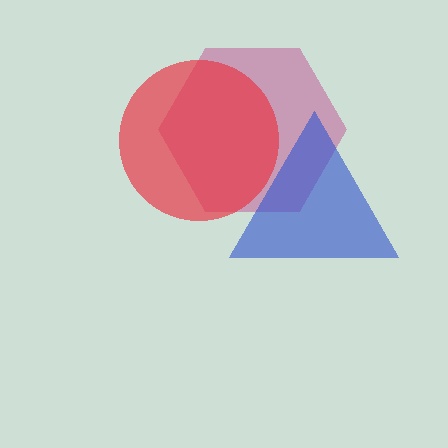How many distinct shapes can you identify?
There are 3 distinct shapes: a magenta hexagon, a blue triangle, a red circle.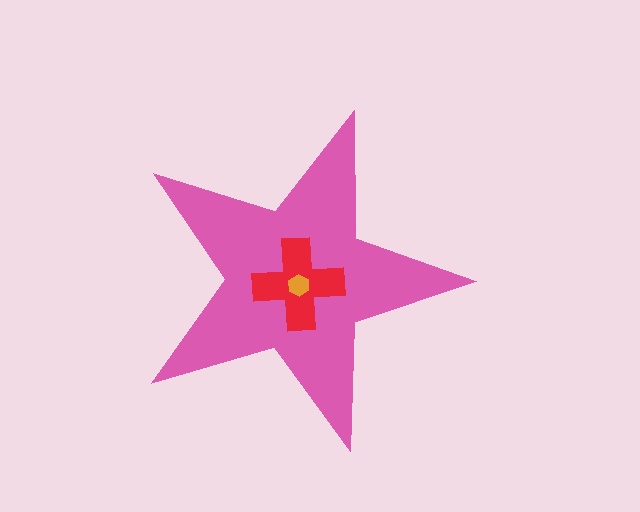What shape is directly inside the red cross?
The orange hexagon.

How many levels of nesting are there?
3.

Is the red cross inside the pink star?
Yes.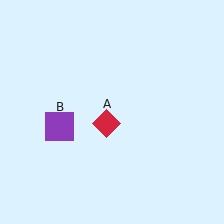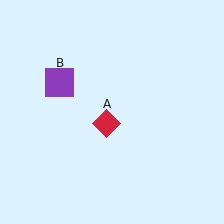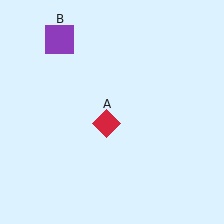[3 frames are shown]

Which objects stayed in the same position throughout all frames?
Red diamond (object A) remained stationary.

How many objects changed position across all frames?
1 object changed position: purple square (object B).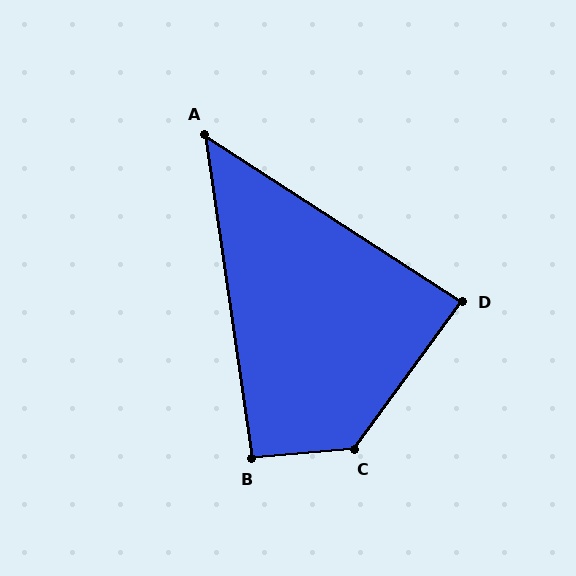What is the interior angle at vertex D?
Approximately 87 degrees (approximately right).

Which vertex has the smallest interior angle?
A, at approximately 49 degrees.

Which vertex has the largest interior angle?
C, at approximately 131 degrees.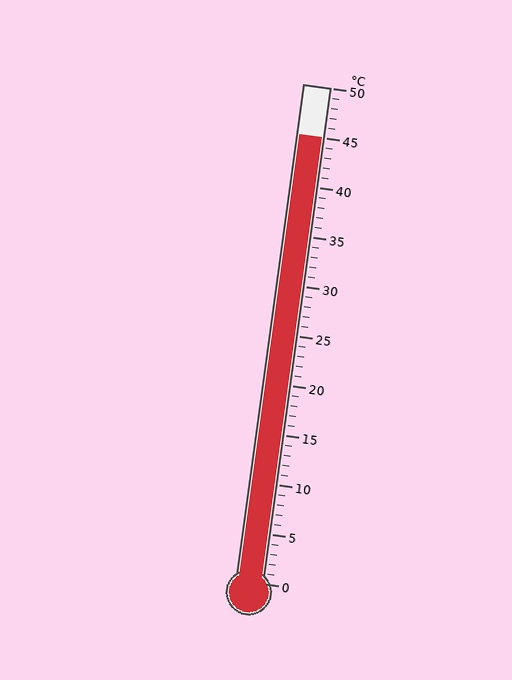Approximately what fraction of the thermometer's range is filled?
The thermometer is filled to approximately 90% of its range.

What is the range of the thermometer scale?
The thermometer scale ranges from 0°C to 50°C.